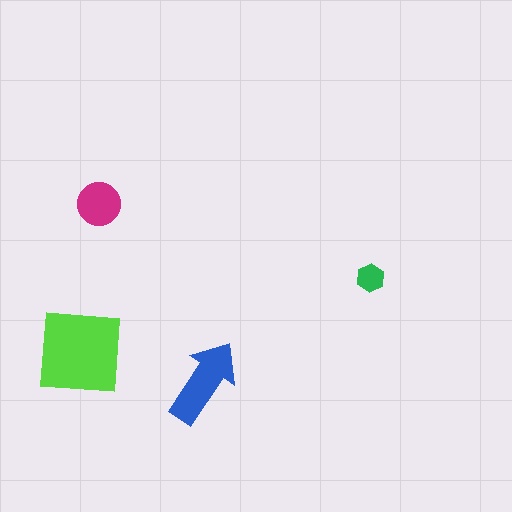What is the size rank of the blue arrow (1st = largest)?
2nd.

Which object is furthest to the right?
The green hexagon is rightmost.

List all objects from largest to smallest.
The lime square, the blue arrow, the magenta circle, the green hexagon.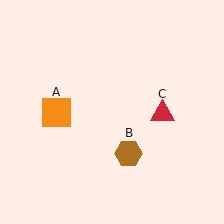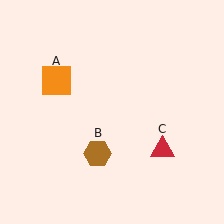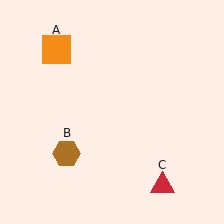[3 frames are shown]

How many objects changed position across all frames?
3 objects changed position: orange square (object A), brown hexagon (object B), red triangle (object C).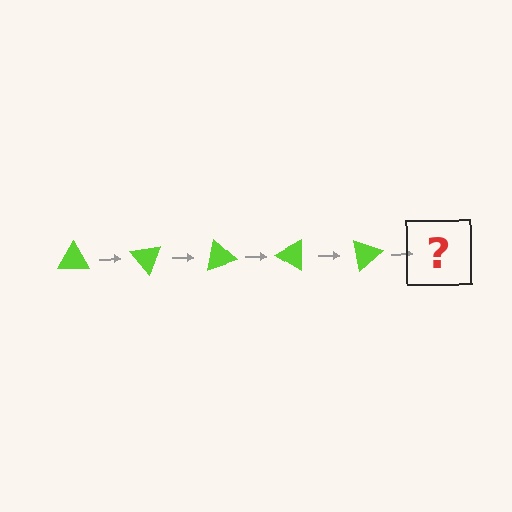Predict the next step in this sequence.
The next step is a lime triangle rotated 250 degrees.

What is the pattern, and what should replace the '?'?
The pattern is that the triangle rotates 50 degrees each step. The '?' should be a lime triangle rotated 250 degrees.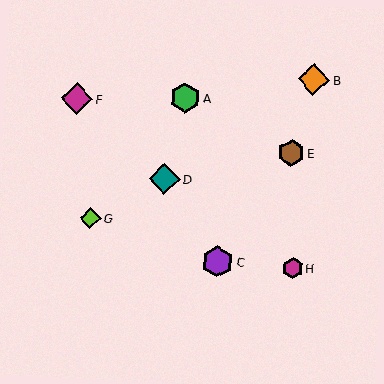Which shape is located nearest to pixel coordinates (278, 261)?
The magenta hexagon (labeled H) at (292, 268) is nearest to that location.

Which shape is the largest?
The orange diamond (labeled B) is the largest.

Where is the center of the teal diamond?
The center of the teal diamond is at (164, 179).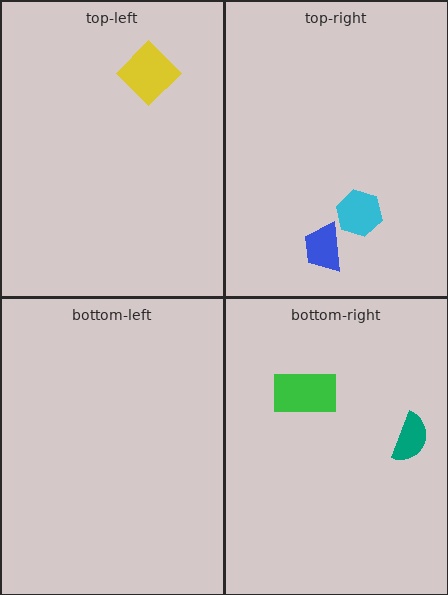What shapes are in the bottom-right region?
The green rectangle, the teal semicircle.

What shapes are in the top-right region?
The blue trapezoid, the cyan hexagon.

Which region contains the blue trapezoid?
The top-right region.